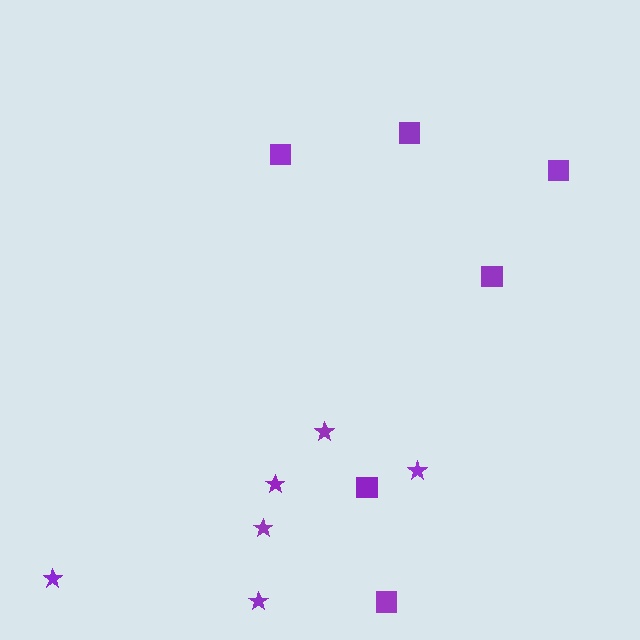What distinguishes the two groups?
There are 2 groups: one group of stars (6) and one group of squares (6).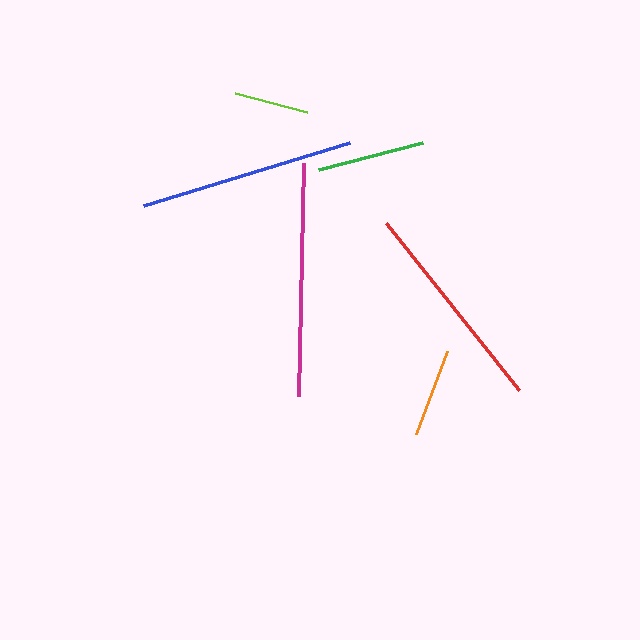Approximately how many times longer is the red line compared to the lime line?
The red line is approximately 2.9 times the length of the lime line.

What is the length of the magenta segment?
The magenta segment is approximately 234 pixels long.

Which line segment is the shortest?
The lime line is the shortest at approximately 75 pixels.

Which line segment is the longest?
The magenta line is the longest at approximately 234 pixels.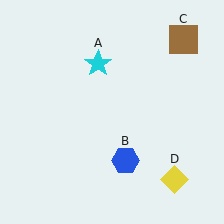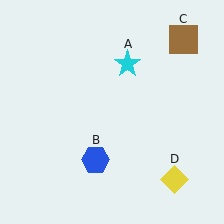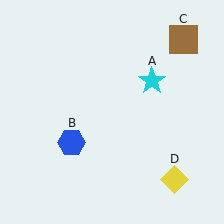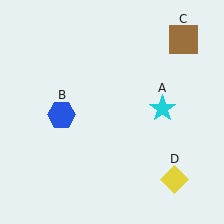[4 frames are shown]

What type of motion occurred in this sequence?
The cyan star (object A), blue hexagon (object B) rotated clockwise around the center of the scene.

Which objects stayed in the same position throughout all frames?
Brown square (object C) and yellow diamond (object D) remained stationary.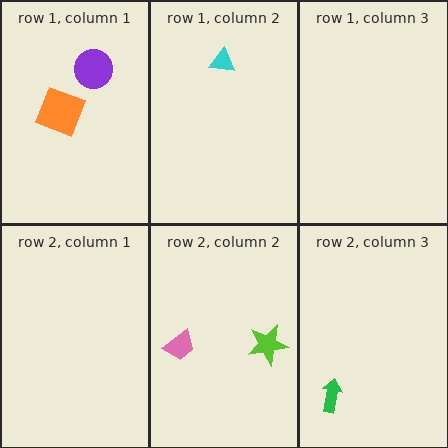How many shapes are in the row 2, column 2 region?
2.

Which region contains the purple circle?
The row 1, column 1 region.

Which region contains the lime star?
The row 2, column 2 region.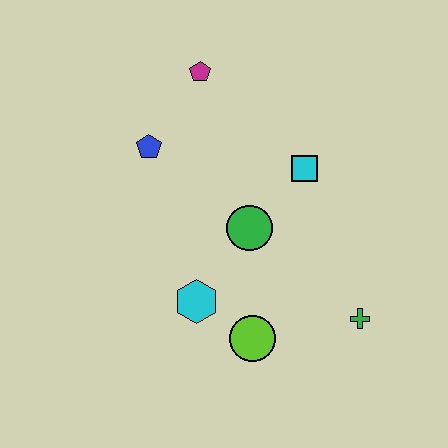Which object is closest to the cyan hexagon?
The lime circle is closest to the cyan hexagon.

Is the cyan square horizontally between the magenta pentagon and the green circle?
No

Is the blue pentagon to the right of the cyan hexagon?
No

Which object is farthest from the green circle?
The magenta pentagon is farthest from the green circle.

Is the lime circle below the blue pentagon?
Yes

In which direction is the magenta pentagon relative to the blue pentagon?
The magenta pentagon is above the blue pentagon.